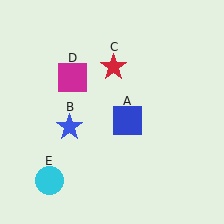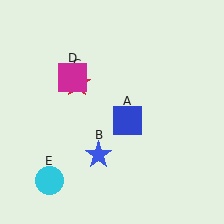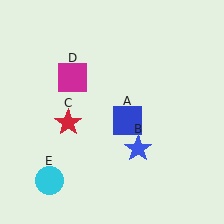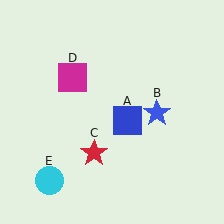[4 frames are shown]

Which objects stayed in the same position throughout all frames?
Blue square (object A) and magenta square (object D) and cyan circle (object E) remained stationary.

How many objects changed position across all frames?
2 objects changed position: blue star (object B), red star (object C).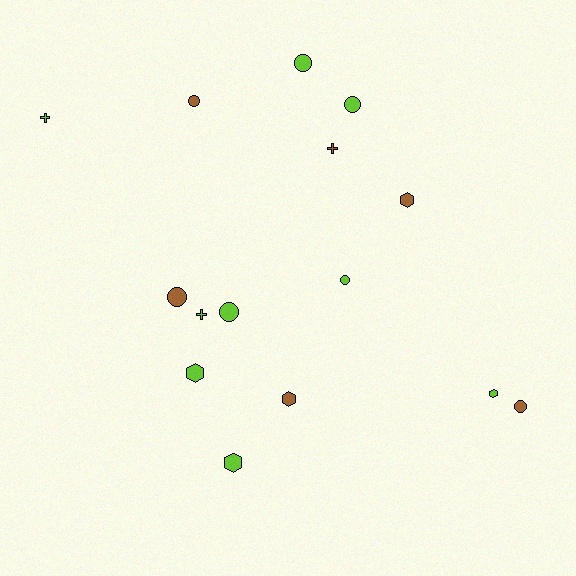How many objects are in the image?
There are 15 objects.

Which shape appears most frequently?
Circle, with 7 objects.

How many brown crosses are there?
There is 1 brown cross.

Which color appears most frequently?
Lime, with 9 objects.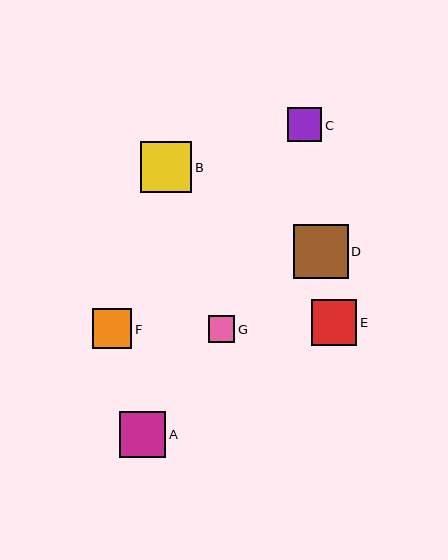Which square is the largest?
Square D is the largest with a size of approximately 55 pixels.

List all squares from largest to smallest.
From largest to smallest: D, B, A, E, F, C, G.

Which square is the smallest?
Square G is the smallest with a size of approximately 26 pixels.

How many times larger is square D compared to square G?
Square D is approximately 2.1 times the size of square G.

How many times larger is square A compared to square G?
Square A is approximately 1.7 times the size of square G.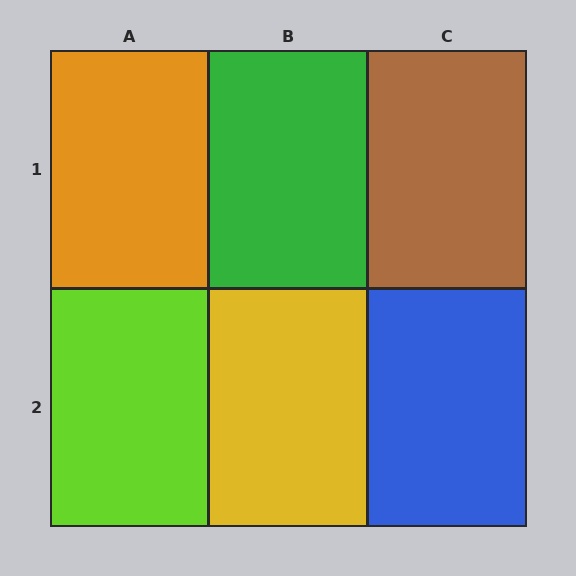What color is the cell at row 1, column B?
Green.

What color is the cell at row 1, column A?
Orange.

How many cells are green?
1 cell is green.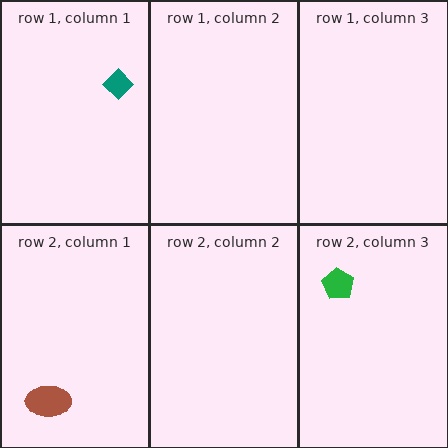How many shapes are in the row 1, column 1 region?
1.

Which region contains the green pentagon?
The row 2, column 3 region.